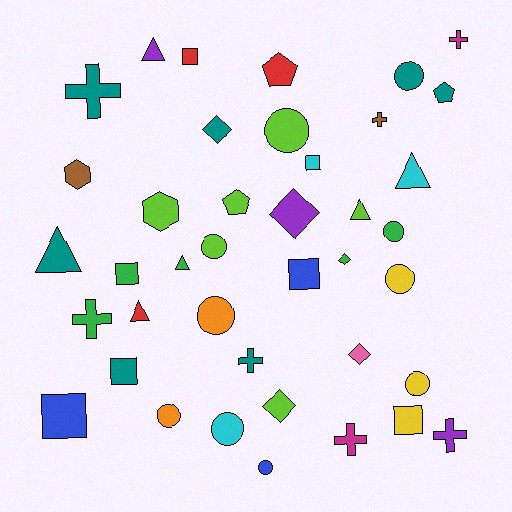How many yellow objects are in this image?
There are 3 yellow objects.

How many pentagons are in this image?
There are 3 pentagons.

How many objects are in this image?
There are 40 objects.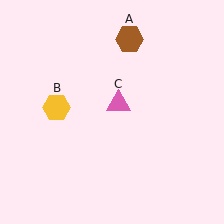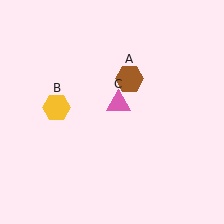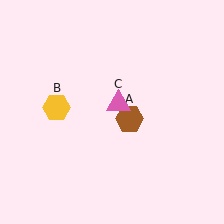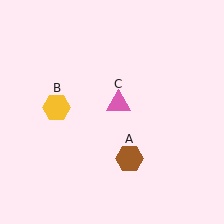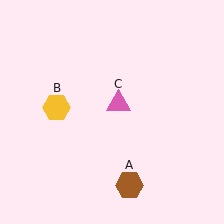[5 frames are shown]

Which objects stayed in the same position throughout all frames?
Yellow hexagon (object B) and pink triangle (object C) remained stationary.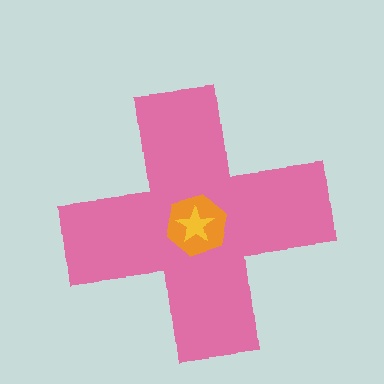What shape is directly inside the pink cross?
The orange hexagon.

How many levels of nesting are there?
3.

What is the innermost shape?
The yellow star.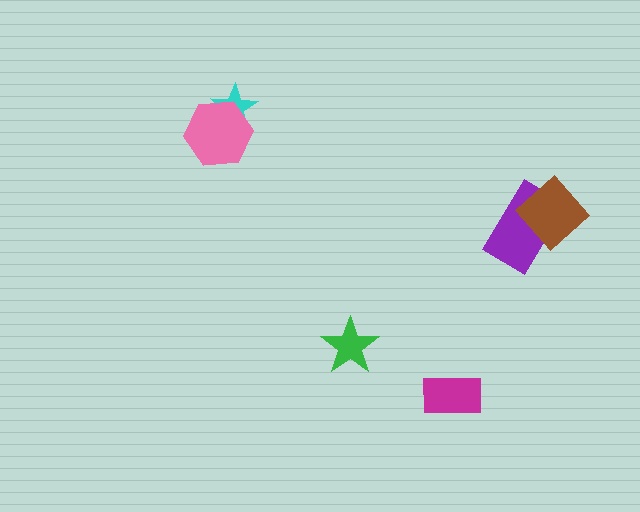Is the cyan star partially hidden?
Yes, it is partially covered by another shape.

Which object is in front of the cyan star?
The pink hexagon is in front of the cyan star.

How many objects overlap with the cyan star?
1 object overlaps with the cyan star.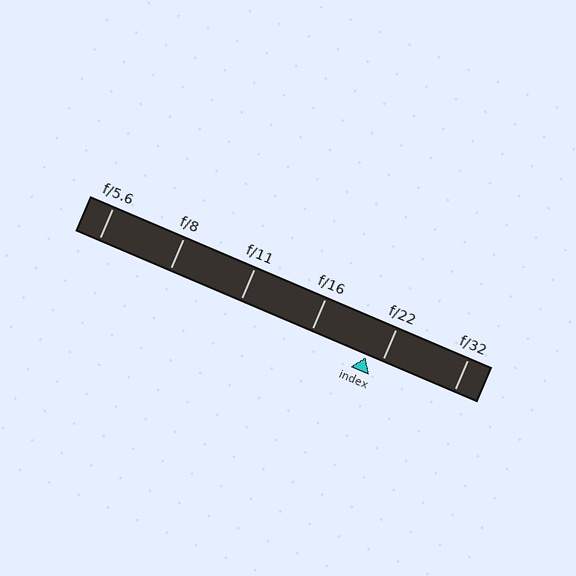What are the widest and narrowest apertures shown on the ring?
The widest aperture shown is f/5.6 and the narrowest is f/32.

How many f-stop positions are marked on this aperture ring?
There are 6 f-stop positions marked.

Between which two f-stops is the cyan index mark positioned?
The index mark is between f/16 and f/22.